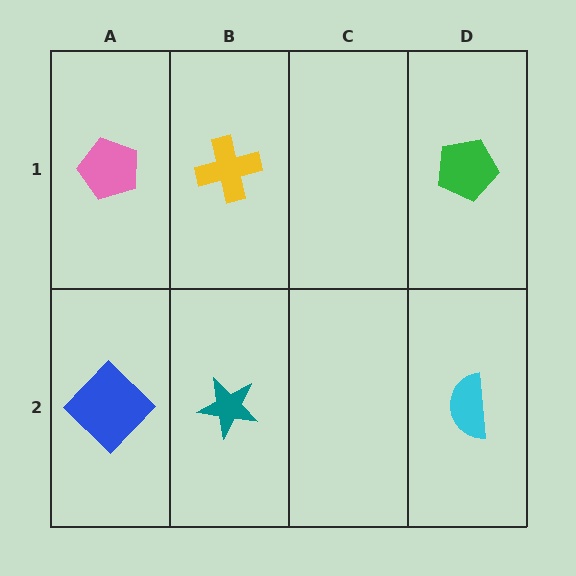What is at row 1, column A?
A pink pentagon.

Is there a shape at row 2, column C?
No, that cell is empty.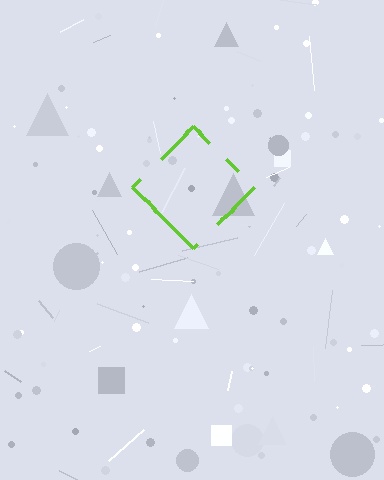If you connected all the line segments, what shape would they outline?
They would outline a diamond.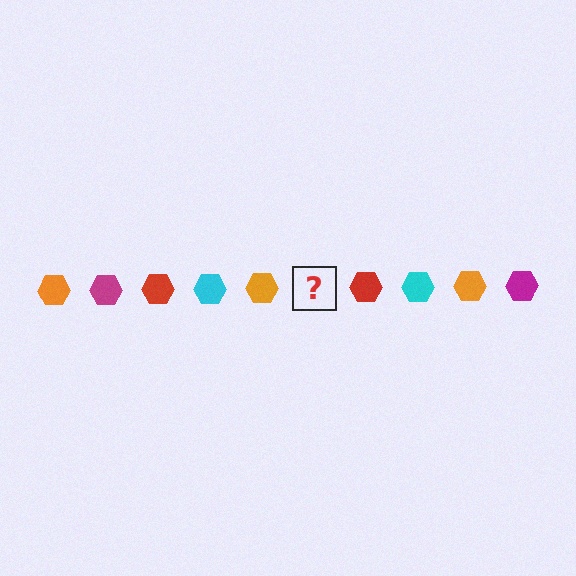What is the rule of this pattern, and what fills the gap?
The rule is that the pattern cycles through orange, magenta, red, cyan hexagons. The gap should be filled with a magenta hexagon.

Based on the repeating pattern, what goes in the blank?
The blank should be a magenta hexagon.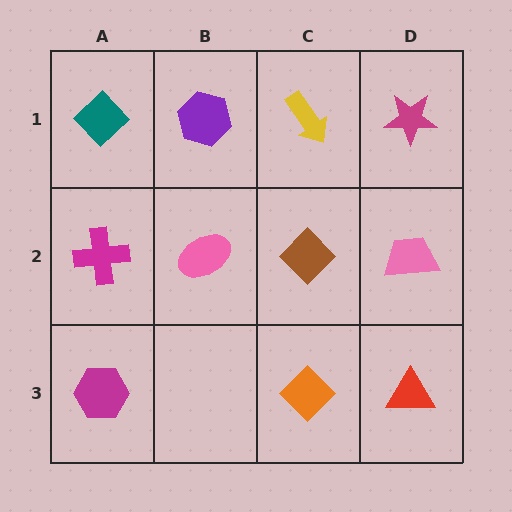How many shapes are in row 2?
4 shapes.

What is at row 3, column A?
A magenta hexagon.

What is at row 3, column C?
An orange diamond.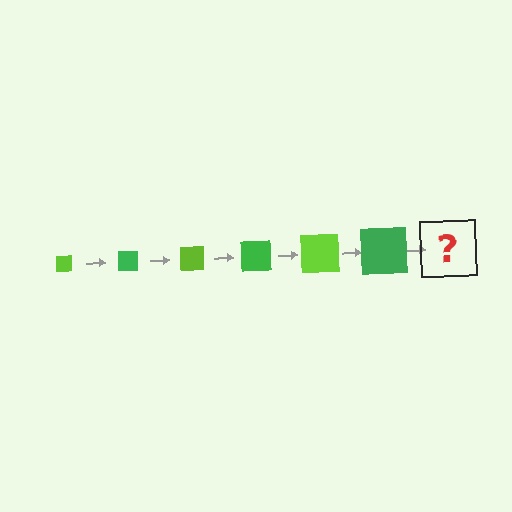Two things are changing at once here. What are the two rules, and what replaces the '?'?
The two rules are that the square grows larger each step and the color cycles through lime and green. The '?' should be a lime square, larger than the previous one.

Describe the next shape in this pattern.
It should be a lime square, larger than the previous one.